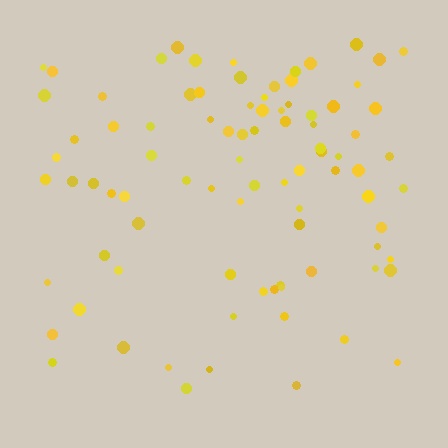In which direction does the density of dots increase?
From bottom to top, with the top side densest.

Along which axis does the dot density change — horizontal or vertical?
Vertical.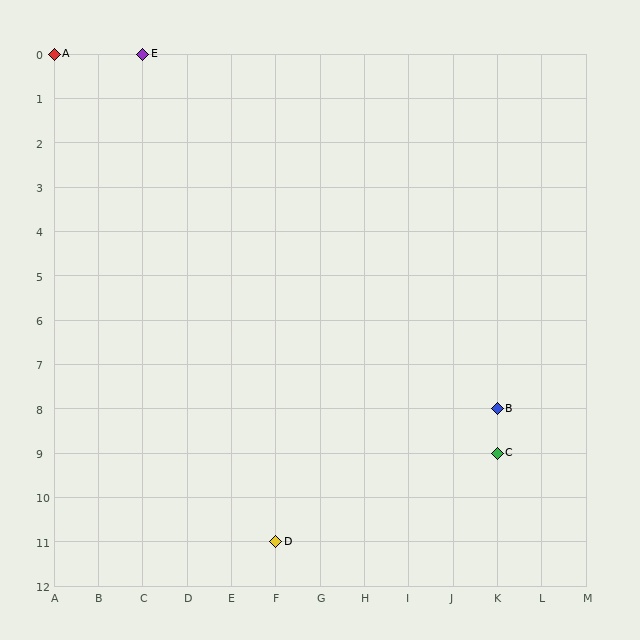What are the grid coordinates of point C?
Point C is at grid coordinates (K, 9).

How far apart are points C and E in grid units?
Points C and E are 8 columns and 9 rows apart (about 12.0 grid units diagonally).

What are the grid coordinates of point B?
Point B is at grid coordinates (K, 8).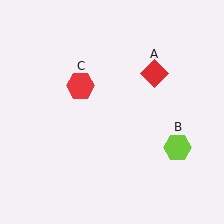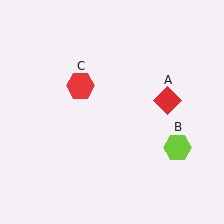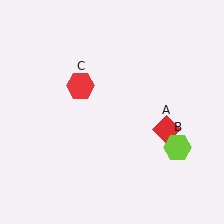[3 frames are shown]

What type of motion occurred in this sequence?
The red diamond (object A) rotated clockwise around the center of the scene.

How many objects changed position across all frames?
1 object changed position: red diamond (object A).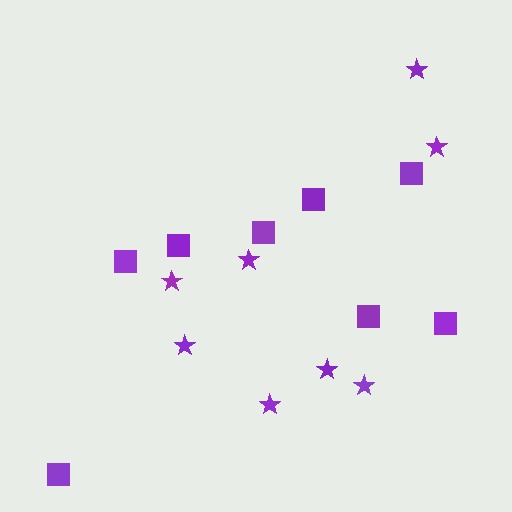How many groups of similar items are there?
There are 2 groups: one group of stars (8) and one group of squares (8).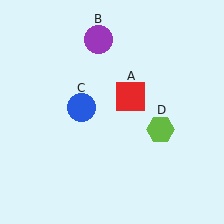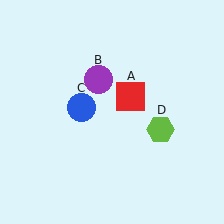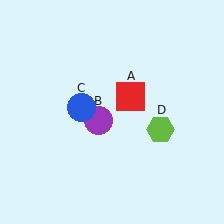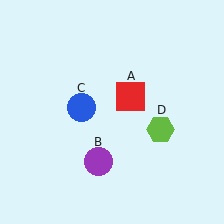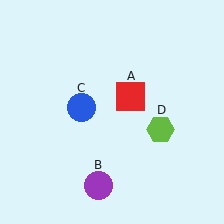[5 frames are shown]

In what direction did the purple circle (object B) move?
The purple circle (object B) moved down.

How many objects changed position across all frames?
1 object changed position: purple circle (object B).